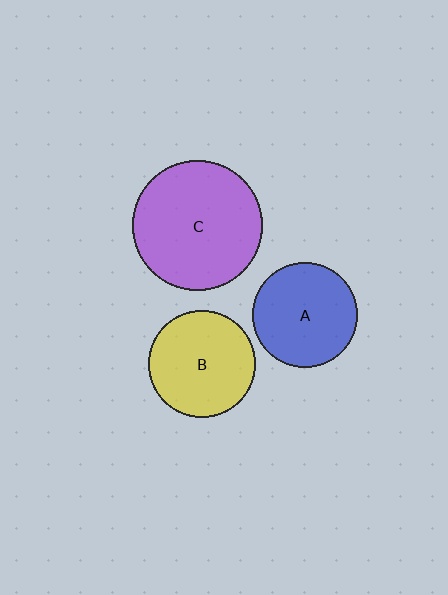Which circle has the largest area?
Circle C (purple).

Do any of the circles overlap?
No, none of the circles overlap.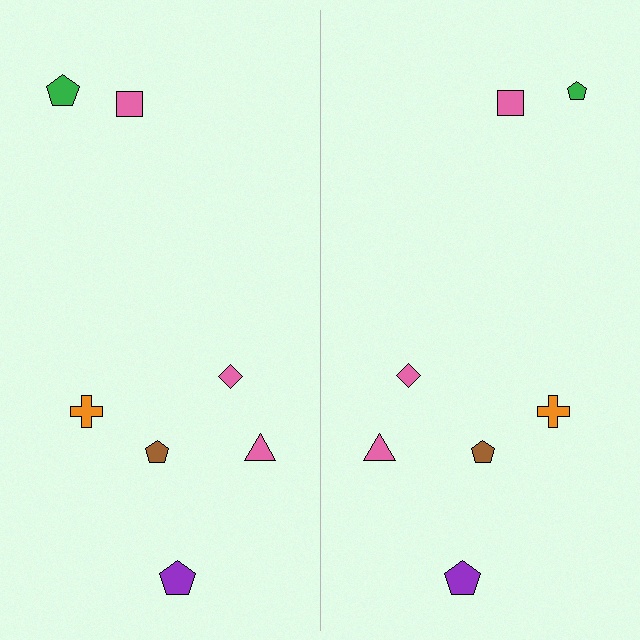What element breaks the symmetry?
The green pentagon on the right side has a different size than its mirror counterpart.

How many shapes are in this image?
There are 14 shapes in this image.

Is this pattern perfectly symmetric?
No, the pattern is not perfectly symmetric. The green pentagon on the right side has a different size than its mirror counterpart.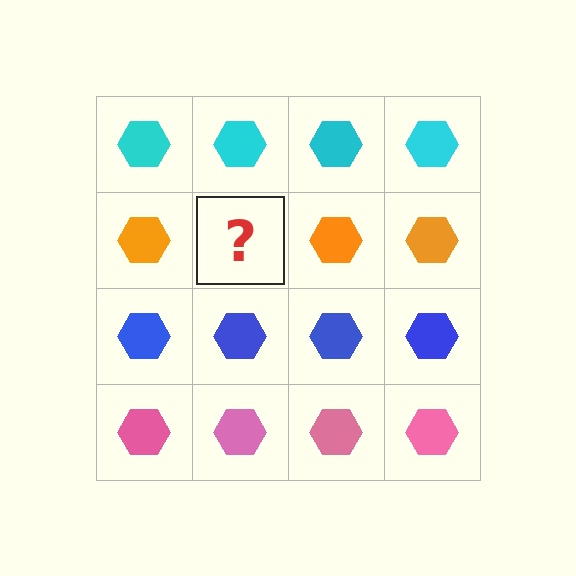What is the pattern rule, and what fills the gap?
The rule is that each row has a consistent color. The gap should be filled with an orange hexagon.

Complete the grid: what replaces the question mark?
The question mark should be replaced with an orange hexagon.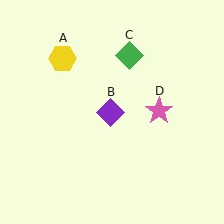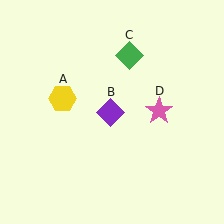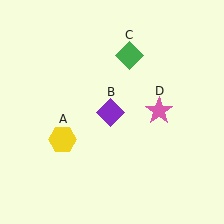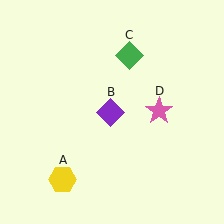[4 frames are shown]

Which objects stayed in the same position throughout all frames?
Purple diamond (object B) and green diamond (object C) and pink star (object D) remained stationary.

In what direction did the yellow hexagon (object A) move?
The yellow hexagon (object A) moved down.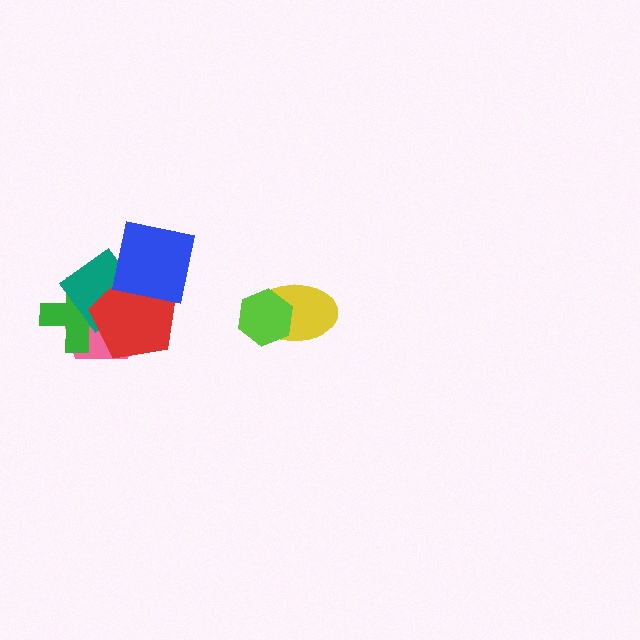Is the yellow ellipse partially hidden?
Yes, it is partially covered by another shape.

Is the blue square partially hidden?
No, no other shape covers it.